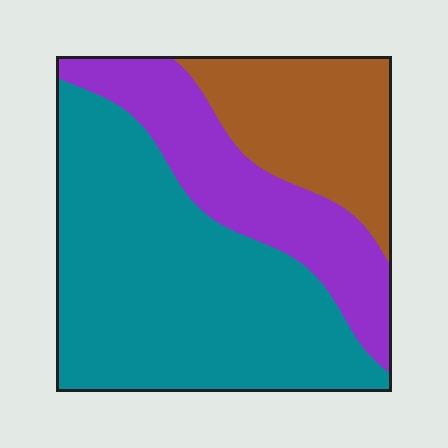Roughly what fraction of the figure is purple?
Purple takes up about one quarter (1/4) of the figure.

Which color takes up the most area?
Teal, at roughly 55%.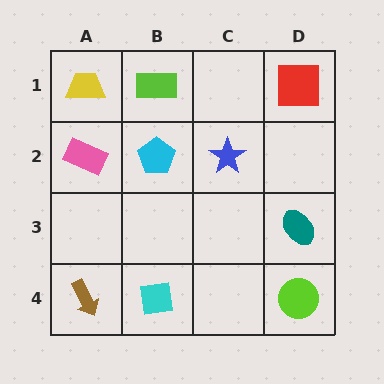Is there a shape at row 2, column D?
No, that cell is empty.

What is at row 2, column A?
A pink rectangle.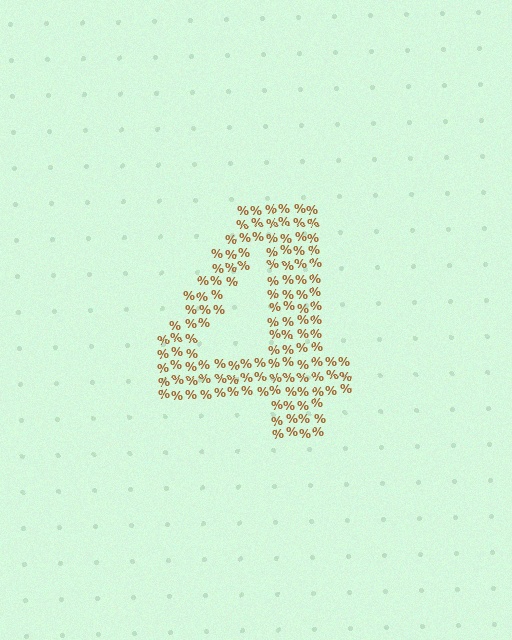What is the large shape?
The large shape is the digit 4.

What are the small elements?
The small elements are percent signs.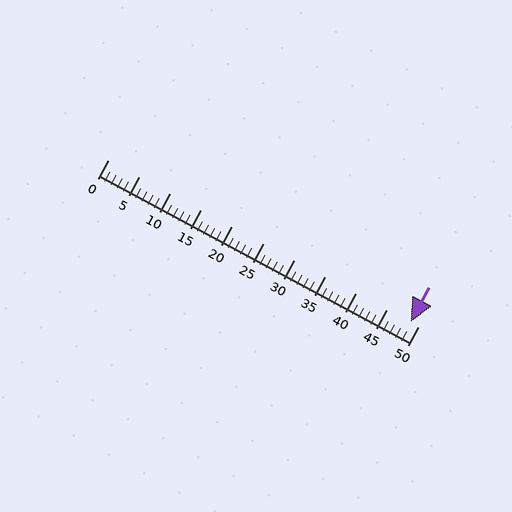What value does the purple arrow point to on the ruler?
The purple arrow points to approximately 49.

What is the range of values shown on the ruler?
The ruler shows values from 0 to 50.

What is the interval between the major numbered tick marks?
The major tick marks are spaced 5 units apart.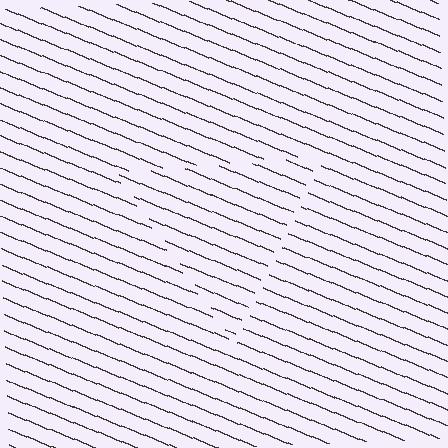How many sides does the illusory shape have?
3 sides — the line-ends trace a triangle.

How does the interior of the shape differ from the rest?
The interior of the shape contains the same grating, shifted by half a period — the contour is defined by the phase discontinuity where line-ends from the inner and outer gratings abut.